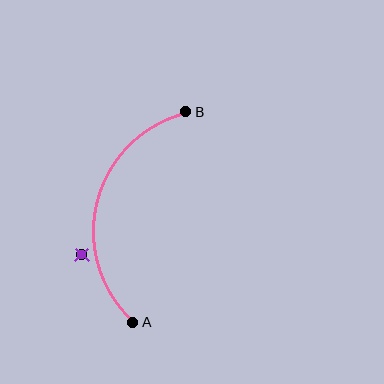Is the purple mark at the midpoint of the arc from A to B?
No — the purple mark does not lie on the arc at all. It sits slightly outside the curve.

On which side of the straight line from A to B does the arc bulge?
The arc bulges to the left of the straight line connecting A and B.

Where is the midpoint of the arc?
The arc midpoint is the point on the curve farthest from the straight line joining A and B. It sits to the left of that line.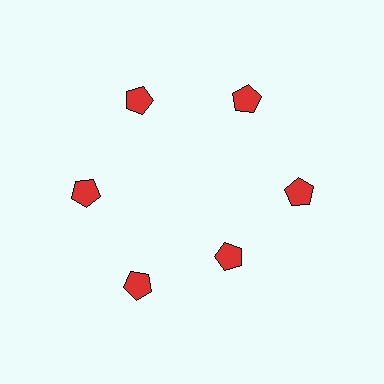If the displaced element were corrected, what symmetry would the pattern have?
It would have 6-fold rotational symmetry — the pattern would map onto itself every 60 degrees.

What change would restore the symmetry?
The symmetry would be restored by moving it outward, back onto the ring so that all 6 pentagons sit at equal angles and equal distance from the center.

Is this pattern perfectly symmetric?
No. The 6 red pentagons are arranged in a ring, but one element near the 5 o'clock position is pulled inward toward the center, breaking the 6-fold rotational symmetry.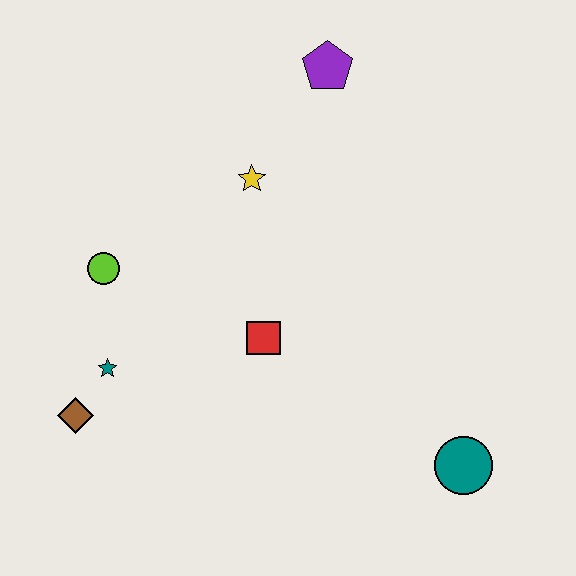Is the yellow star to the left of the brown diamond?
No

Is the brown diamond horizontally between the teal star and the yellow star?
No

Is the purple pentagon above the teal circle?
Yes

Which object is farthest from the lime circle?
The teal circle is farthest from the lime circle.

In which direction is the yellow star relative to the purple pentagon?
The yellow star is below the purple pentagon.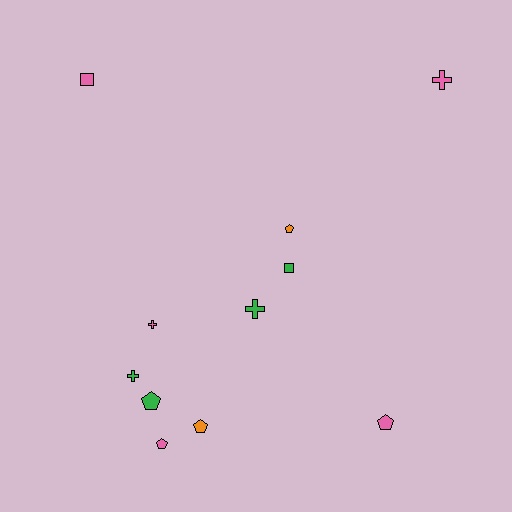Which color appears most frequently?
Pink, with 5 objects.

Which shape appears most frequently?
Pentagon, with 5 objects.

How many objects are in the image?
There are 11 objects.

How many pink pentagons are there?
There are 2 pink pentagons.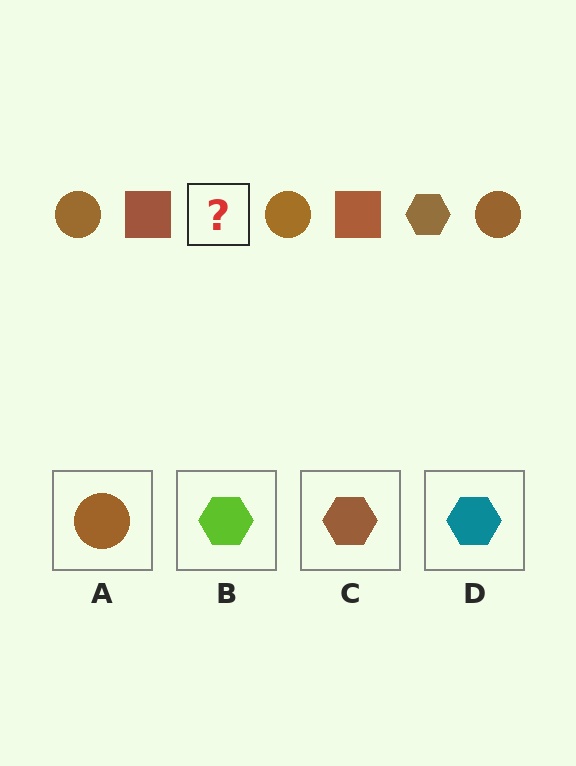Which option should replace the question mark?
Option C.